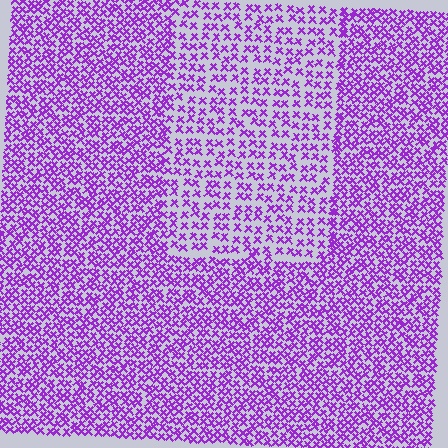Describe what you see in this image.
The image contains small purple elements arranged at two different densities. A rectangle-shaped region is visible where the elements are less densely packed than the surrounding area.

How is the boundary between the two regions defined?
The boundary is defined by a change in element density (approximately 1.7x ratio). All elements are the same color, size, and shape.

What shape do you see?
I see a rectangle.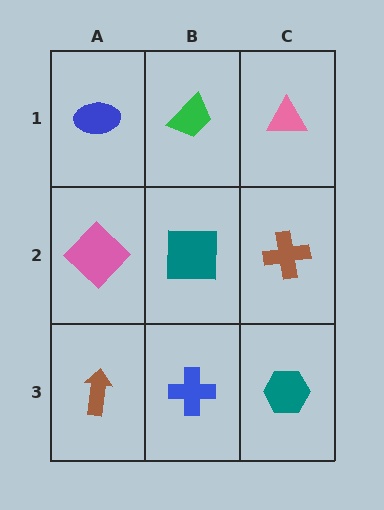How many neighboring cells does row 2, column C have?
3.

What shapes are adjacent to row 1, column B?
A teal square (row 2, column B), a blue ellipse (row 1, column A), a pink triangle (row 1, column C).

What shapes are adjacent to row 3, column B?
A teal square (row 2, column B), a brown arrow (row 3, column A), a teal hexagon (row 3, column C).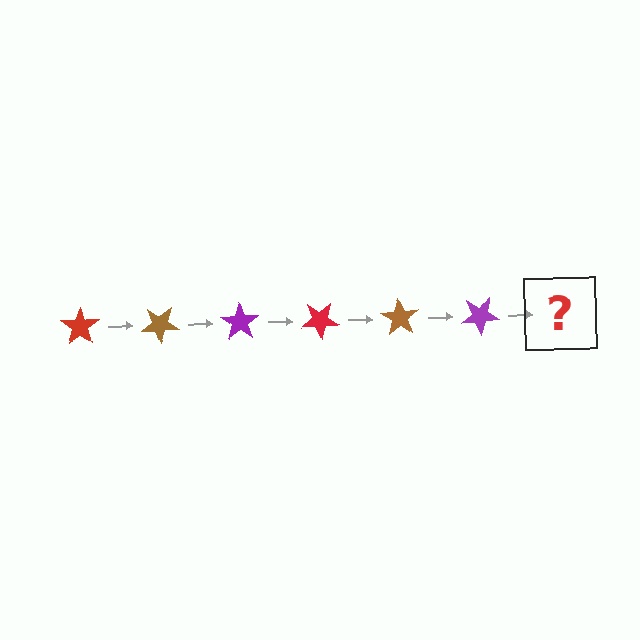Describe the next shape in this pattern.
It should be a red star, rotated 210 degrees from the start.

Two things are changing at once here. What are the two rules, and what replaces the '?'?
The two rules are that it rotates 35 degrees each step and the color cycles through red, brown, and purple. The '?' should be a red star, rotated 210 degrees from the start.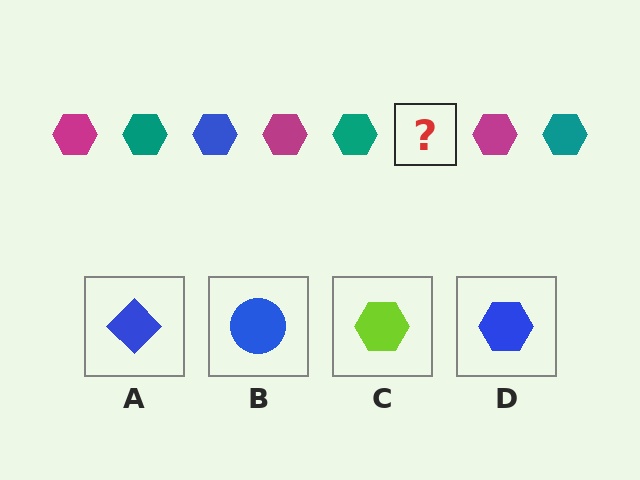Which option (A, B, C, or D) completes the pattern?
D.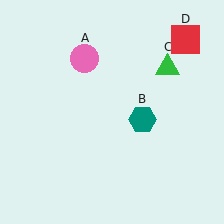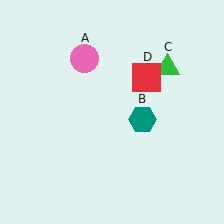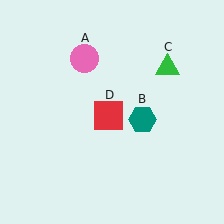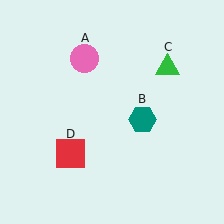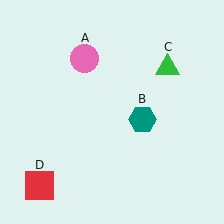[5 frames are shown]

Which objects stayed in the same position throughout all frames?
Pink circle (object A) and teal hexagon (object B) and green triangle (object C) remained stationary.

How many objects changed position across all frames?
1 object changed position: red square (object D).